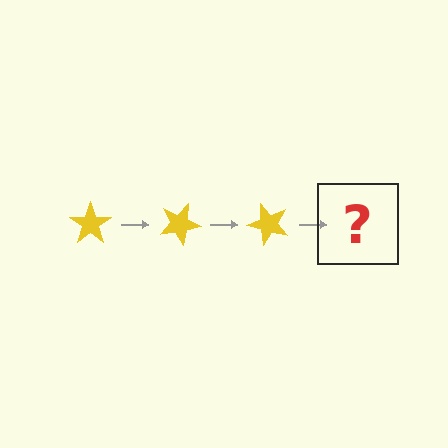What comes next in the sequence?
The next element should be a yellow star rotated 75 degrees.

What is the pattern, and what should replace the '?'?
The pattern is that the star rotates 25 degrees each step. The '?' should be a yellow star rotated 75 degrees.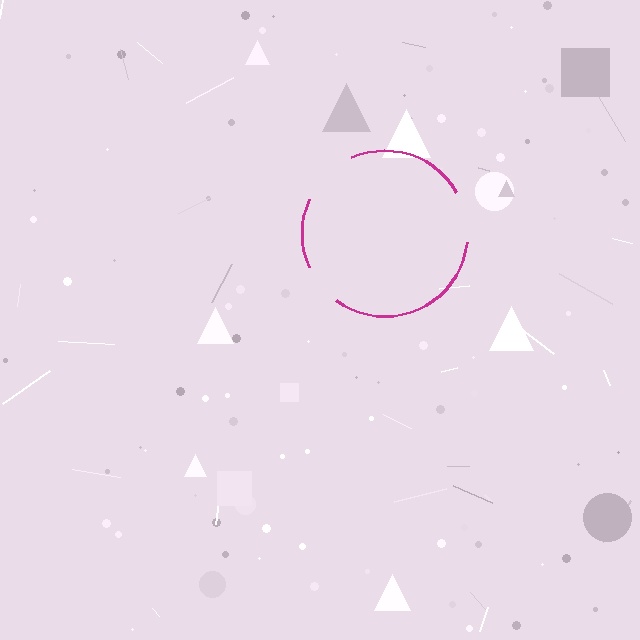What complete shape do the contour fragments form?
The contour fragments form a circle.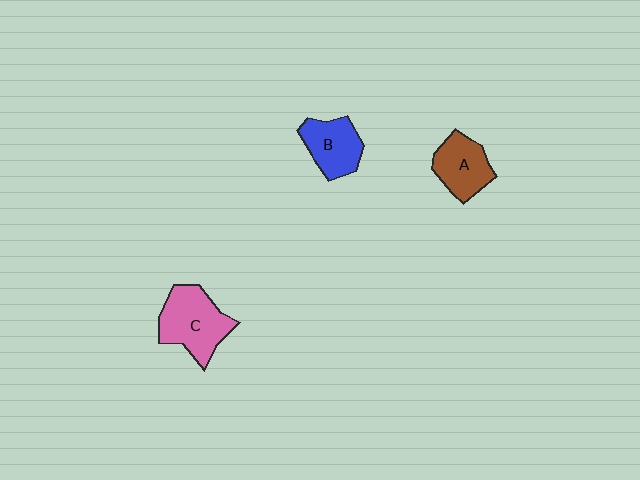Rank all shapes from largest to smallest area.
From largest to smallest: C (pink), B (blue), A (brown).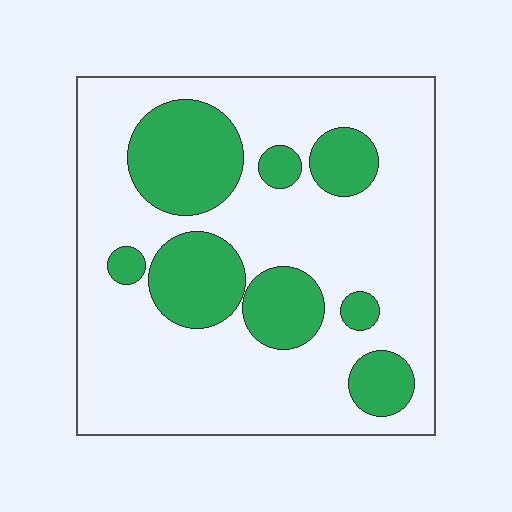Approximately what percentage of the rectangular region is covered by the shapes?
Approximately 25%.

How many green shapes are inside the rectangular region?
8.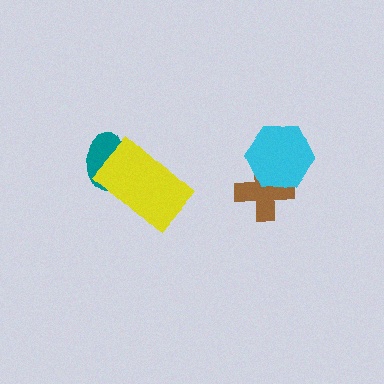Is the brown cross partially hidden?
Yes, it is partially covered by another shape.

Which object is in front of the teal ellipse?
The yellow rectangle is in front of the teal ellipse.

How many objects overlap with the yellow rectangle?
1 object overlaps with the yellow rectangle.